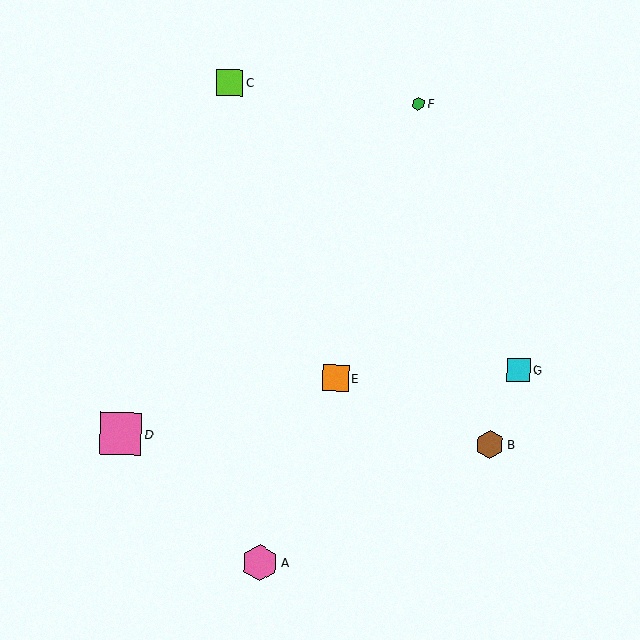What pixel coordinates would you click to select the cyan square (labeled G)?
Click at (518, 370) to select the cyan square G.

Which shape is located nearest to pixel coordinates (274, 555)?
The pink hexagon (labeled A) at (260, 563) is nearest to that location.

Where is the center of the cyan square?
The center of the cyan square is at (518, 370).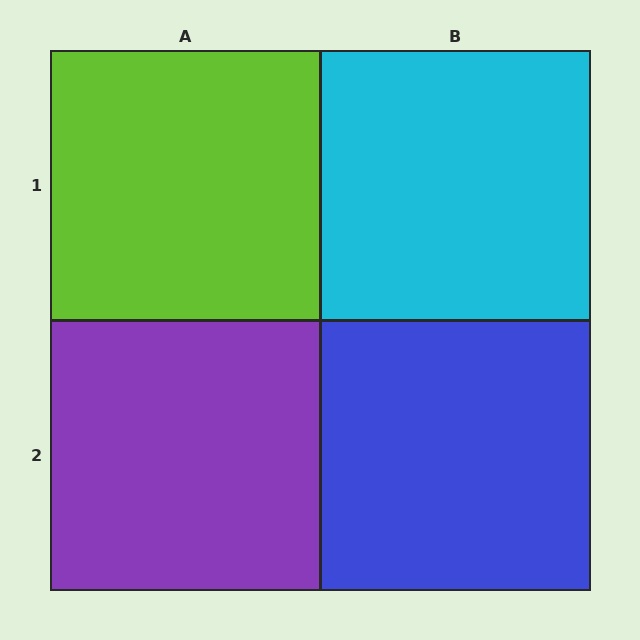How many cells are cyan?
1 cell is cyan.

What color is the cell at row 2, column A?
Purple.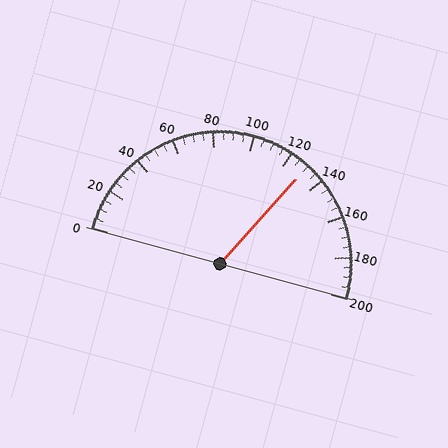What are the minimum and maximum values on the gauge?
The gauge ranges from 0 to 200.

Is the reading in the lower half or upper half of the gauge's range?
The reading is in the upper half of the range (0 to 200).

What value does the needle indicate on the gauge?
The needle indicates approximately 130.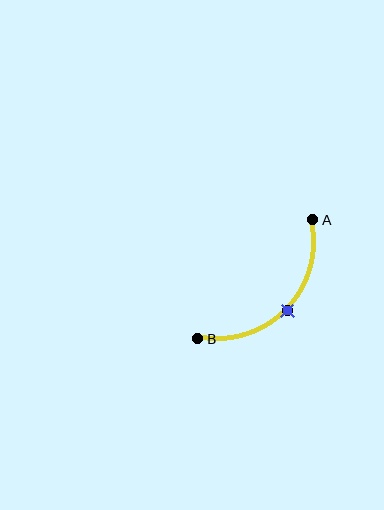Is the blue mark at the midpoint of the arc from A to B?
Yes. The blue mark lies on the arc at equal arc-length from both A and B — it is the arc midpoint.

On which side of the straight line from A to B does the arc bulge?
The arc bulges below and to the right of the straight line connecting A and B.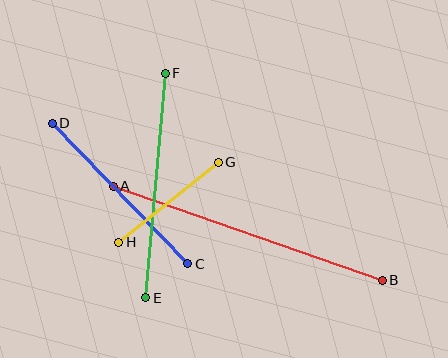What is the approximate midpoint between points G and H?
The midpoint is at approximately (169, 202) pixels.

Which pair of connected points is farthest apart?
Points A and B are farthest apart.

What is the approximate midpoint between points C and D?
The midpoint is at approximately (120, 194) pixels.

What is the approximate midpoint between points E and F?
The midpoint is at approximately (155, 186) pixels.